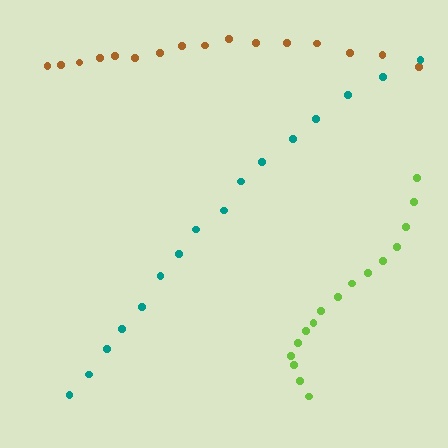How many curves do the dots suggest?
There are 3 distinct paths.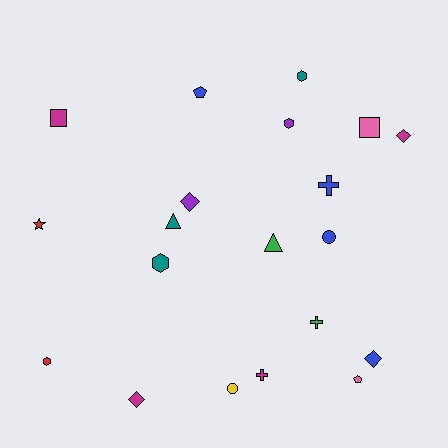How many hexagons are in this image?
There are 4 hexagons.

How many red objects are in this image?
There are 2 red objects.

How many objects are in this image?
There are 20 objects.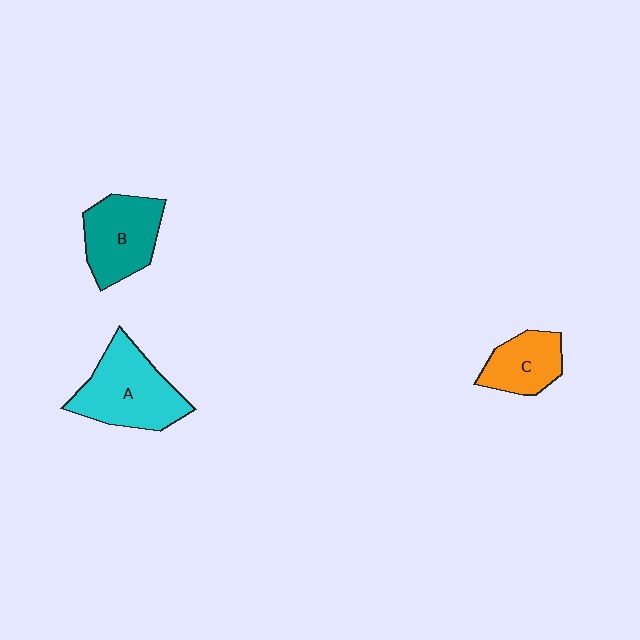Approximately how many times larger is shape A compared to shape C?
Approximately 1.7 times.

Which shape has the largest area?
Shape A (cyan).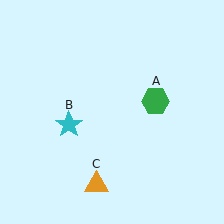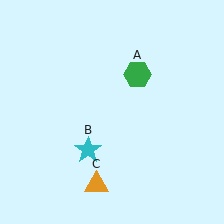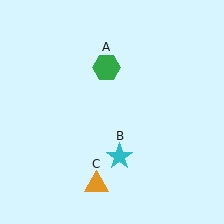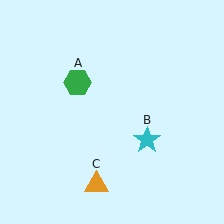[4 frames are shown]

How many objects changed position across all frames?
2 objects changed position: green hexagon (object A), cyan star (object B).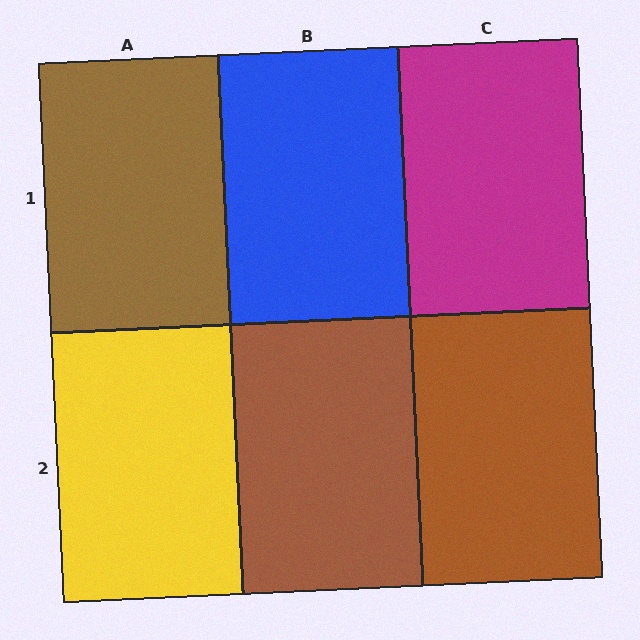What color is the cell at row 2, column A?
Yellow.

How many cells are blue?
1 cell is blue.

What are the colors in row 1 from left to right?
Brown, blue, magenta.